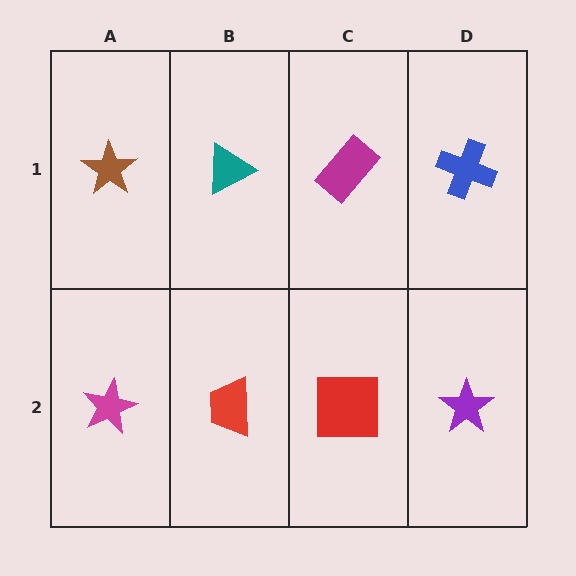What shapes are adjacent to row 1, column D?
A purple star (row 2, column D), a magenta rectangle (row 1, column C).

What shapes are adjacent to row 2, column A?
A brown star (row 1, column A), a red trapezoid (row 2, column B).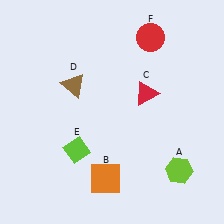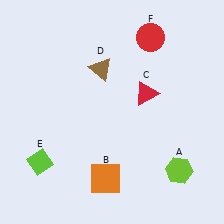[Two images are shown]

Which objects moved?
The objects that moved are: the brown triangle (D), the lime diamond (E).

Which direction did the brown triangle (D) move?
The brown triangle (D) moved right.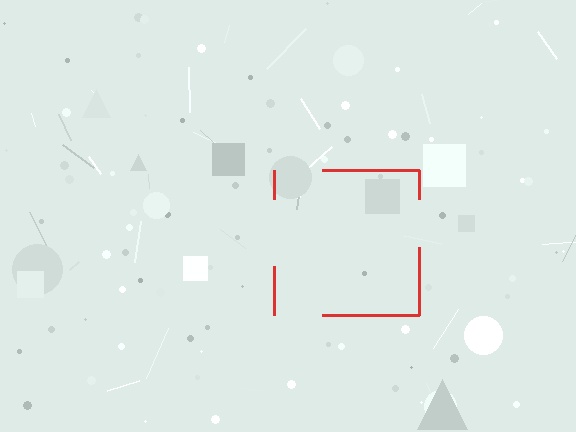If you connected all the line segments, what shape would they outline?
They would outline a square.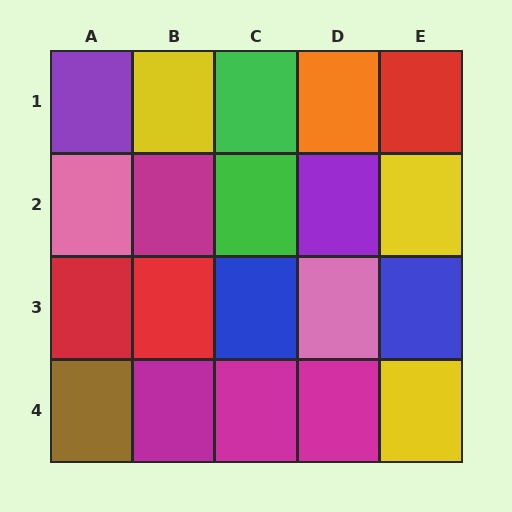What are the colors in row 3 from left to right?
Red, red, blue, pink, blue.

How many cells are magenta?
4 cells are magenta.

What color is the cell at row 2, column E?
Yellow.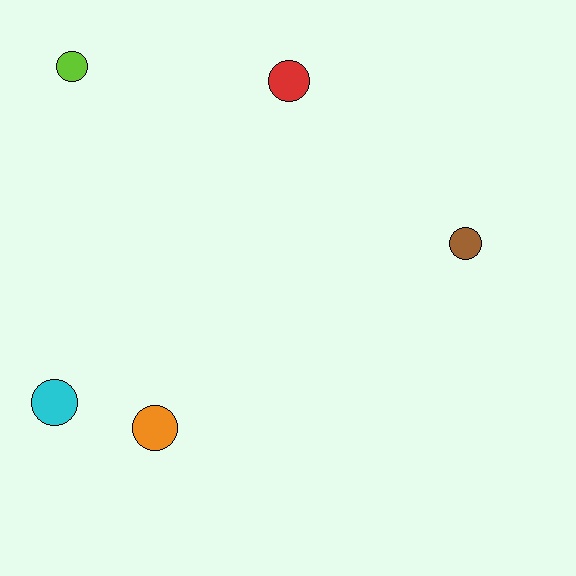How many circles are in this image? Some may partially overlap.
There are 5 circles.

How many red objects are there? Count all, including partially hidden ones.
There is 1 red object.